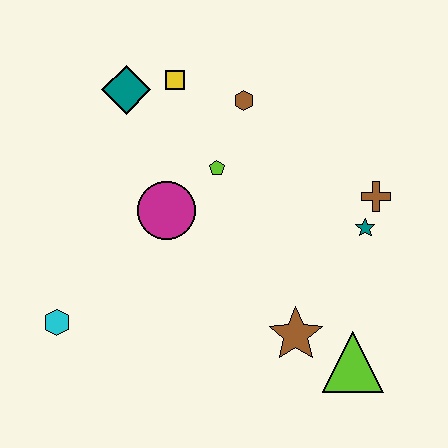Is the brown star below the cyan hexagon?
Yes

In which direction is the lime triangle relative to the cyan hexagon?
The lime triangle is to the right of the cyan hexagon.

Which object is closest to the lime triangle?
The brown star is closest to the lime triangle.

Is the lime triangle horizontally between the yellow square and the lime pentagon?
No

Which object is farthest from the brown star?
The teal diamond is farthest from the brown star.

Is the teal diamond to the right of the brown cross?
No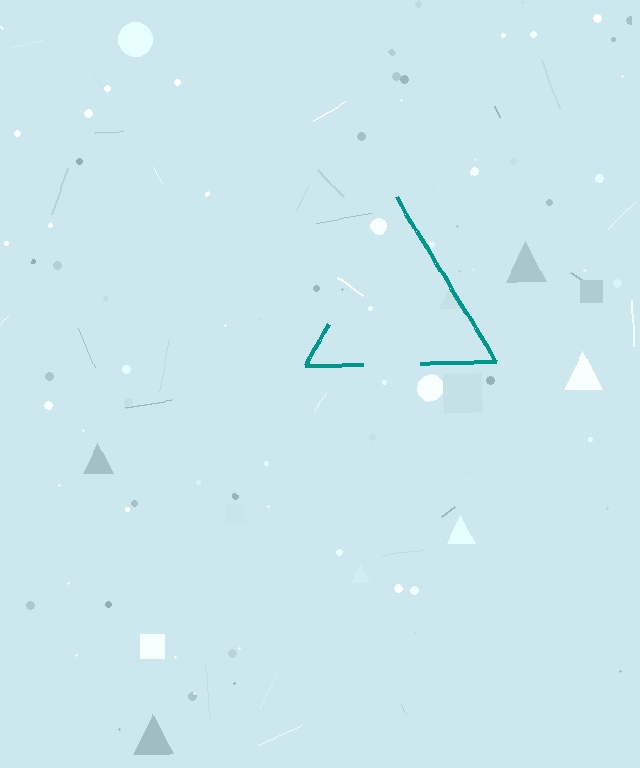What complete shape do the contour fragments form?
The contour fragments form a triangle.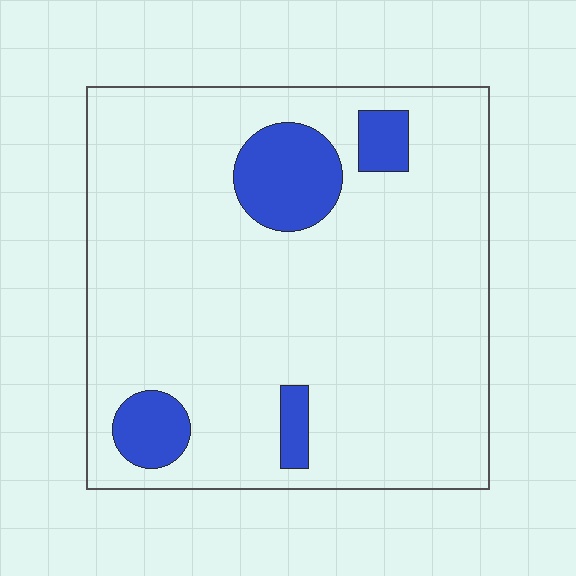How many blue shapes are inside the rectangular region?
4.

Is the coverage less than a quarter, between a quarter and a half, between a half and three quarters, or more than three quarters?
Less than a quarter.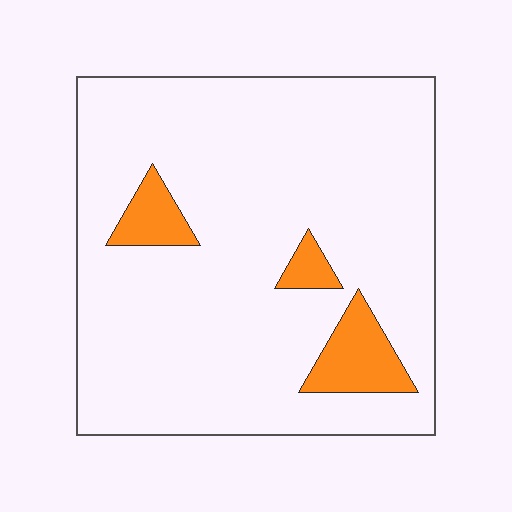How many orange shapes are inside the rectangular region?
3.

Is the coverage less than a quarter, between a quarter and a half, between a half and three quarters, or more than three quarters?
Less than a quarter.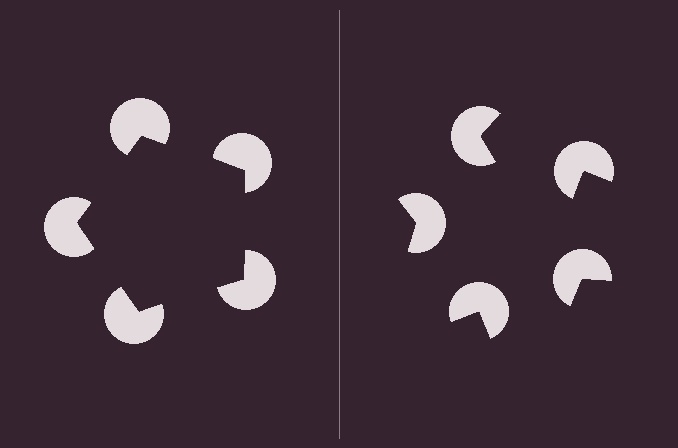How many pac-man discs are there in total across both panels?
10 — 5 on each side.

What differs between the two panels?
The pac-man discs are positioned identically on both sides; only the wedge orientations differ. On the left they align to a pentagon; on the right they are misaligned.